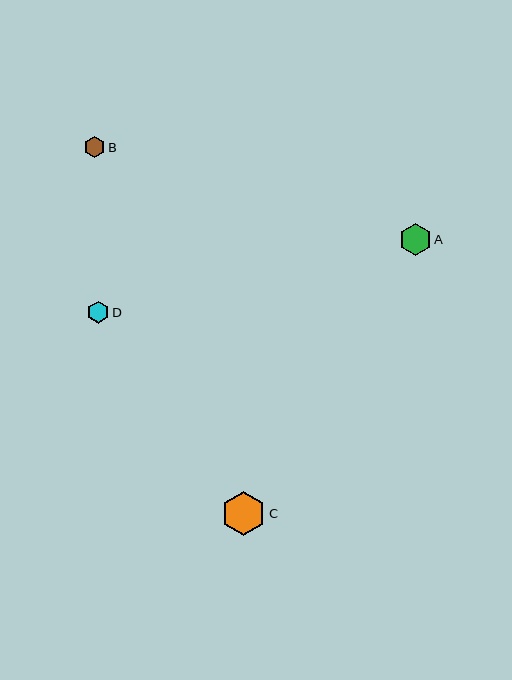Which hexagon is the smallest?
Hexagon B is the smallest with a size of approximately 21 pixels.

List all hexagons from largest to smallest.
From largest to smallest: C, A, D, B.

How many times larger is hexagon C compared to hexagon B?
Hexagon C is approximately 2.1 times the size of hexagon B.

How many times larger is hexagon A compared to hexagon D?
Hexagon A is approximately 1.4 times the size of hexagon D.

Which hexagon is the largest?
Hexagon C is the largest with a size of approximately 44 pixels.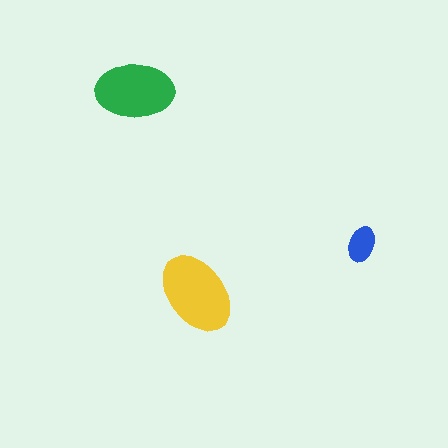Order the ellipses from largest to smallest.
the yellow one, the green one, the blue one.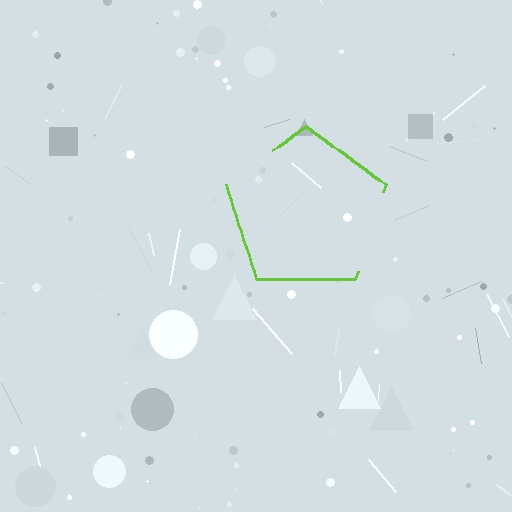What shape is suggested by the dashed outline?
The dashed outline suggests a pentagon.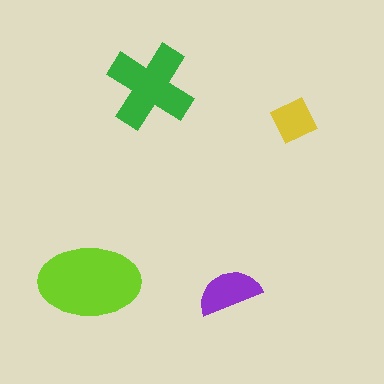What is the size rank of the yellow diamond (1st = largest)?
4th.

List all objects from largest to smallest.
The lime ellipse, the green cross, the purple semicircle, the yellow diamond.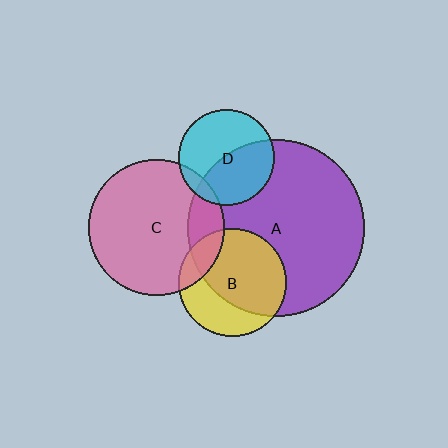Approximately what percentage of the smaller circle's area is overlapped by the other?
Approximately 65%.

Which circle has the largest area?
Circle A (purple).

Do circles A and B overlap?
Yes.